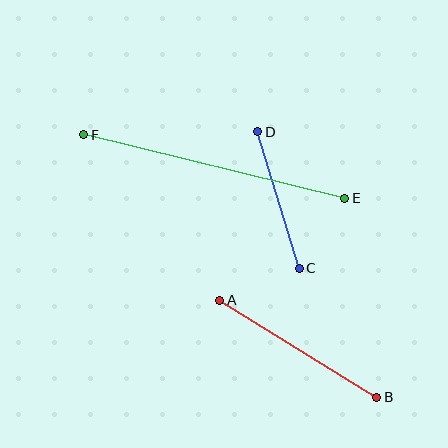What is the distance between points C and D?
The distance is approximately 143 pixels.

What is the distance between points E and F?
The distance is approximately 268 pixels.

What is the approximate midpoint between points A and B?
The midpoint is at approximately (298, 349) pixels.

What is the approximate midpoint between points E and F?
The midpoint is at approximately (214, 166) pixels.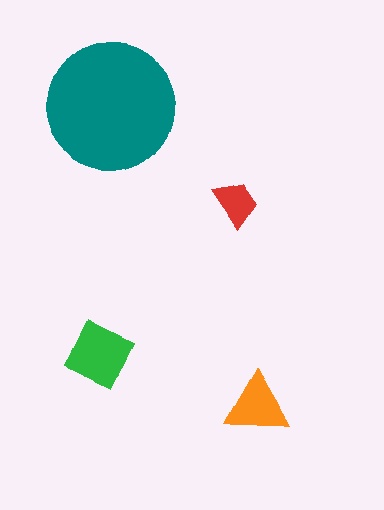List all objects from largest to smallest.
The teal circle, the green diamond, the orange triangle, the red trapezoid.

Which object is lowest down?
The orange triangle is bottommost.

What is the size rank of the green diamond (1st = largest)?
2nd.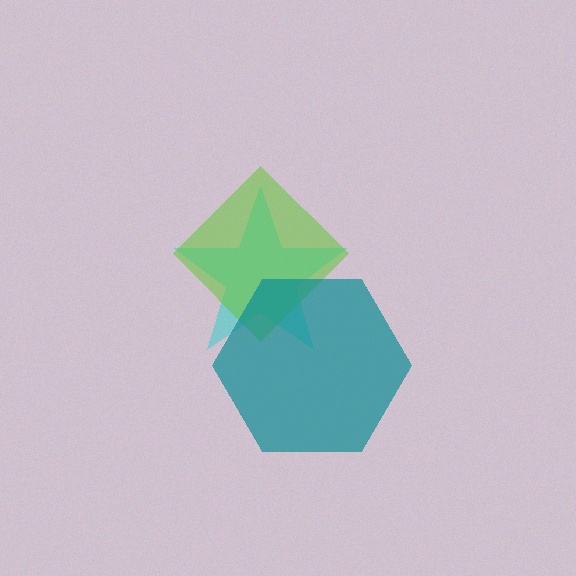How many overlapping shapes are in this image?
There are 3 overlapping shapes in the image.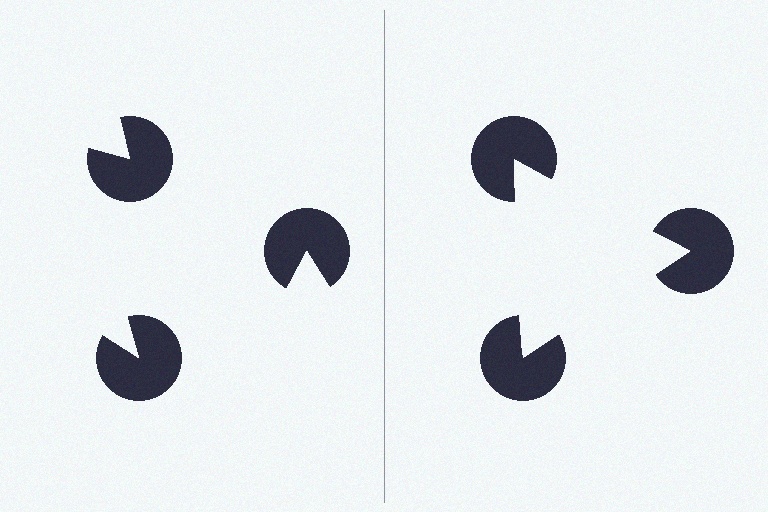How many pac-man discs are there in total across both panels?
6 — 3 on each side.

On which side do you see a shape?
An illusory triangle appears on the right side. On the left side the wedge cuts are rotated, so no coherent shape forms.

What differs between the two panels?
The pac-man discs are positioned identically on both sides; only the wedge orientations differ. On the right they align to a triangle; on the left they are misaligned.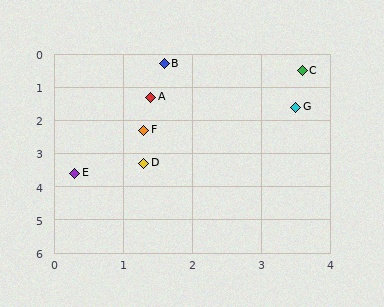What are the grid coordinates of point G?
Point G is at approximately (3.5, 1.6).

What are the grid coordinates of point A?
Point A is at approximately (1.4, 1.3).